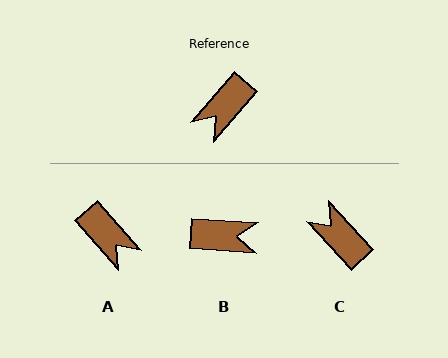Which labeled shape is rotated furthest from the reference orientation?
B, about 127 degrees away.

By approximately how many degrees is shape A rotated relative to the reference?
Approximately 82 degrees counter-clockwise.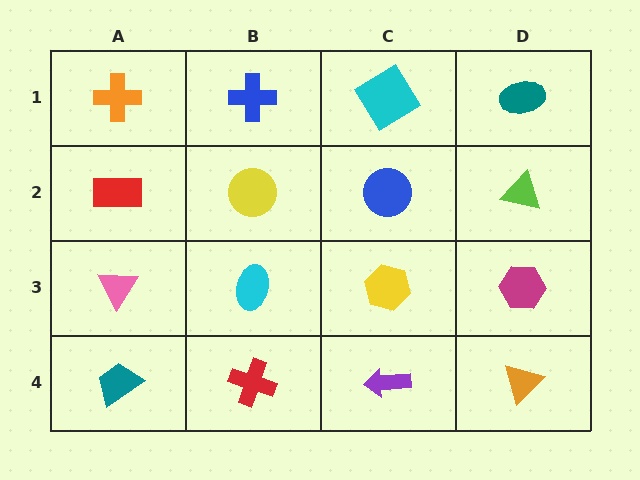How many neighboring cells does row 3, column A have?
3.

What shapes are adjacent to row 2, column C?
A cyan diamond (row 1, column C), a yellow hexagon (row 3, column C), a yellow circle (row 2, column B), a lime triangle (row 2, column D).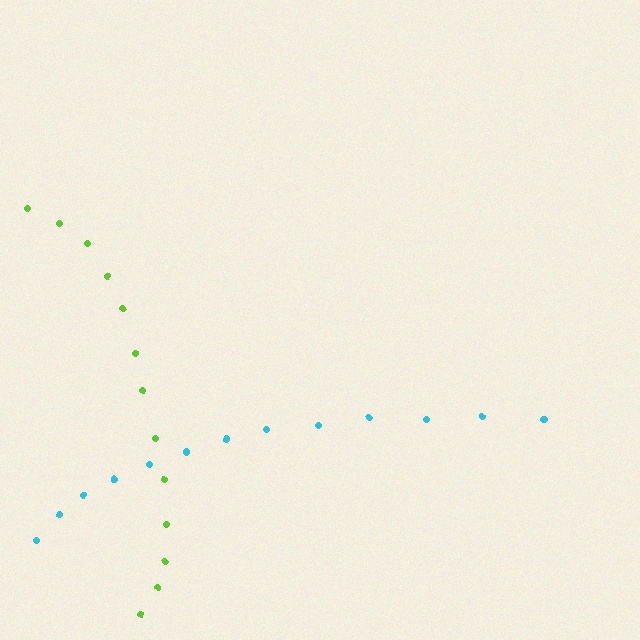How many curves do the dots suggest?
There are 2 distinct paths.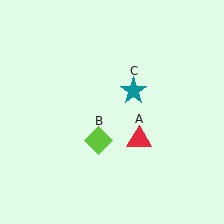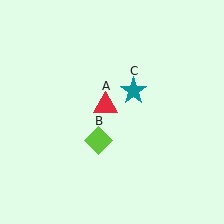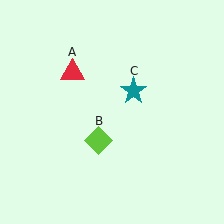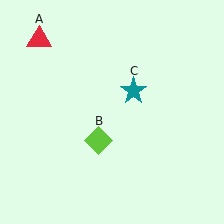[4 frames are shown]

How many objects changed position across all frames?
1 object changed position: red triangle (object A).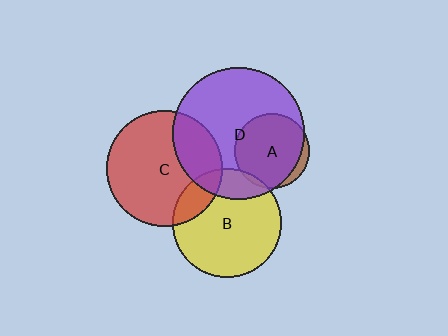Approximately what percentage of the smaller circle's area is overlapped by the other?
Approximately 20%.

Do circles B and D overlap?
Yes.